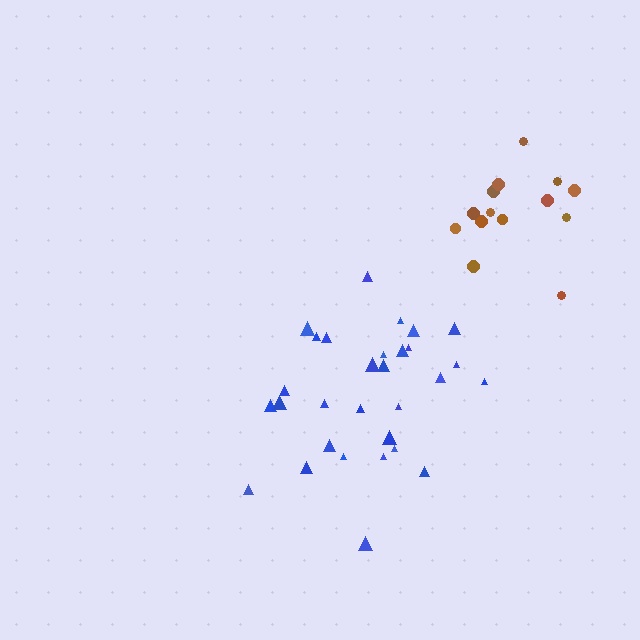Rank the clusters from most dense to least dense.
brown, blue.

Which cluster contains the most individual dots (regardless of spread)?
Blue (30).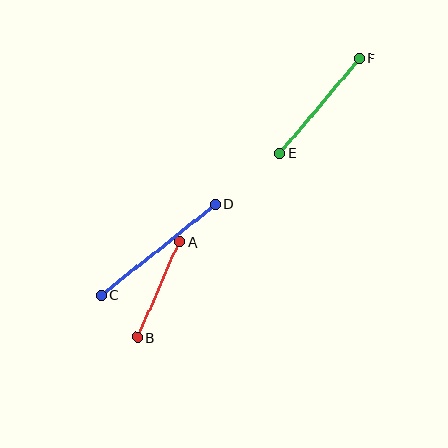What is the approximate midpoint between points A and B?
The midpoint is at approximately (158, 290) pixels.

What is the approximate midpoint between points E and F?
The midpoint is at approximately (320, 106) pixels.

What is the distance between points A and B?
The distance is approximately 104 pixels.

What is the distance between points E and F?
The distance is approximately 123 pixels.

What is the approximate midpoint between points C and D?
The midpoint is at approximately (158, 249) pixels.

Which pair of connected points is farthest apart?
Points C and D are farthest apart.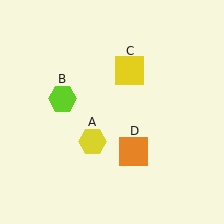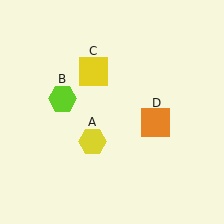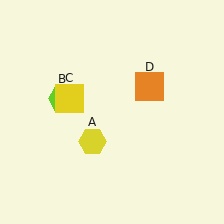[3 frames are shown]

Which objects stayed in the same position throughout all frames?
Yellow hexagon (object A) and lime hexagon (object B) remained stationary.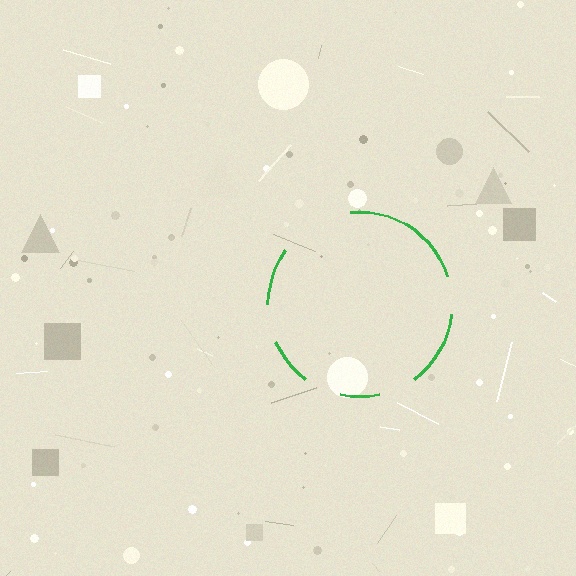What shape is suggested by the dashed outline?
The dashed outline suggests a circle.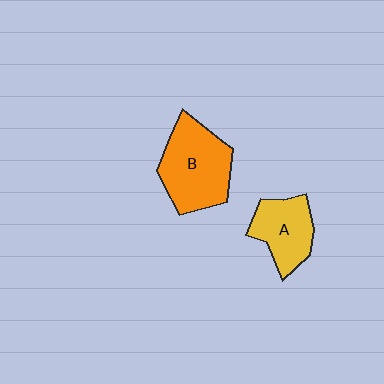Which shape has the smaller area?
Shape A (yellow).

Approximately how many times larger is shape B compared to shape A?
Approximately 1.5 times.